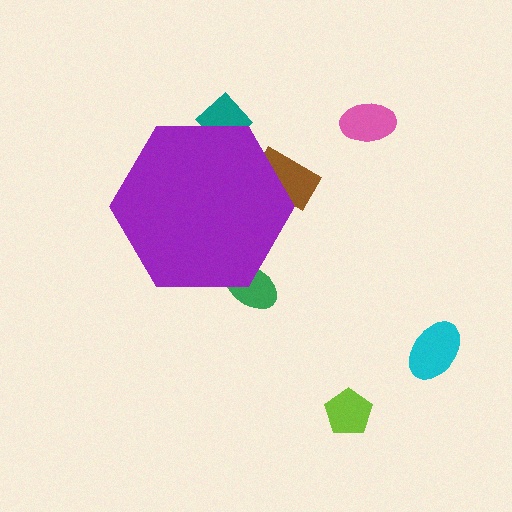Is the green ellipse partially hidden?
Yes, the green ellipse is partially hidden behind the purple hexagon.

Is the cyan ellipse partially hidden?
No, the cyan ellipse is fully visible.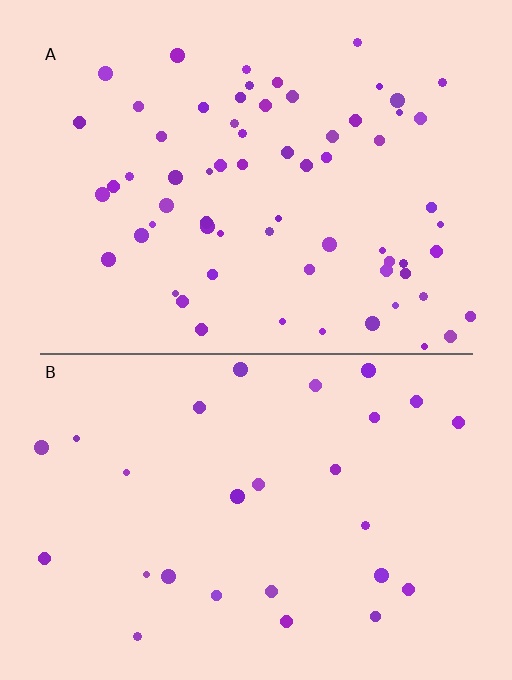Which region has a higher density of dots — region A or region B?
A (the top).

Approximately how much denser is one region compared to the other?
Approximately 2.5× — region A over region B.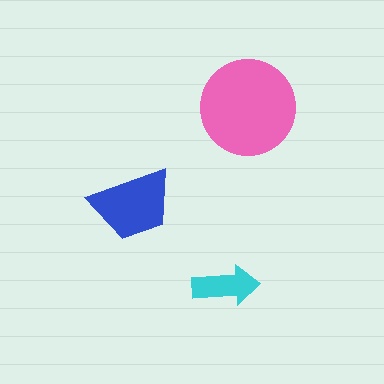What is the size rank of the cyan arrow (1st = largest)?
3rd.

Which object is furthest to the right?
The pink circle is rightmost.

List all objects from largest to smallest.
The pink circle, the blue trapezoid, the cyan arrow.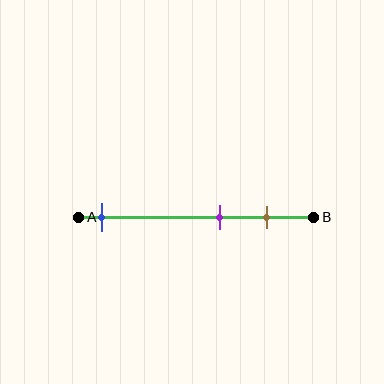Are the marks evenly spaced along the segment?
No, the marks are not evenly spaced.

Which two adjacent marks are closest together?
The purple and brown marks are the closest adjacent pair.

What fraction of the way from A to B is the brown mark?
The brown mark is approximately 80% (0.8) of the way from A to B.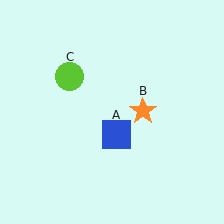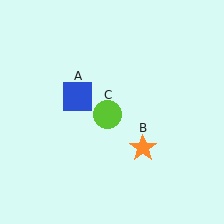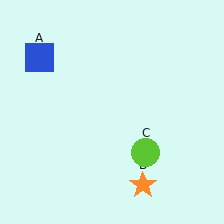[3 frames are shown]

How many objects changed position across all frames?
3 objects changed position: blue square (object A), orange star (object B), lime circle (object C).